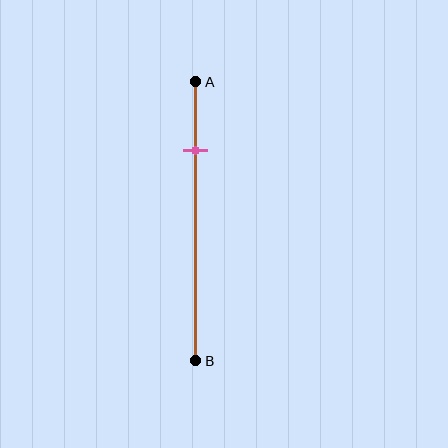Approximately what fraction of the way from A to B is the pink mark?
The pink mark is approximately 25% of the way from A to B.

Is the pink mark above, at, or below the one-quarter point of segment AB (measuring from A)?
The pink mark is approximately at the one-quarter point of segment AB.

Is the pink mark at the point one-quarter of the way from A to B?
Yes, the mark is approximately at the one-quarter point.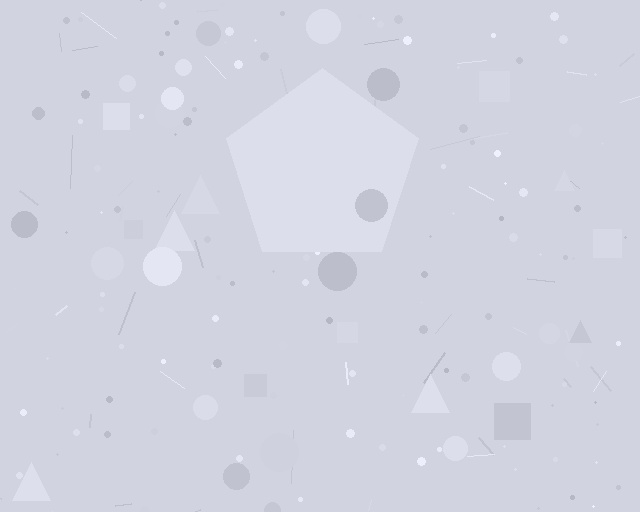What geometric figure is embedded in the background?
A pentagon is embedded in the background.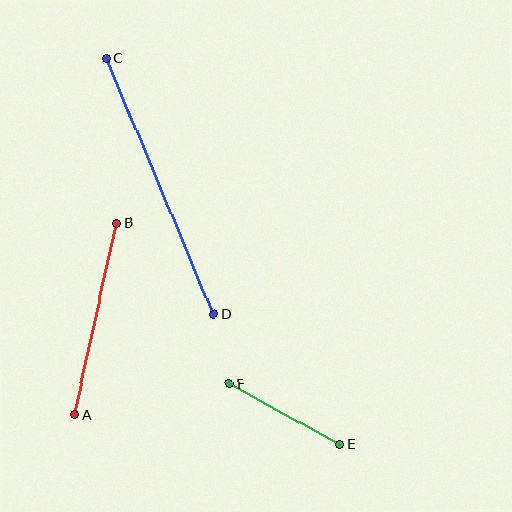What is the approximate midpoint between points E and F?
The midpoint is at approximately (285, 414) pixels.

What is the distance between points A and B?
The distance is approximately 197 pixels.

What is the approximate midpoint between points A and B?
The midpoint is at approximately (95, 319) pixels.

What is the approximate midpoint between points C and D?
The midpoint is at approximately (160, 186) pixels.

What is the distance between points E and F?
The distance is approximately 126 pixels.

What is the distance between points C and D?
The distance is approximately 278 pixels.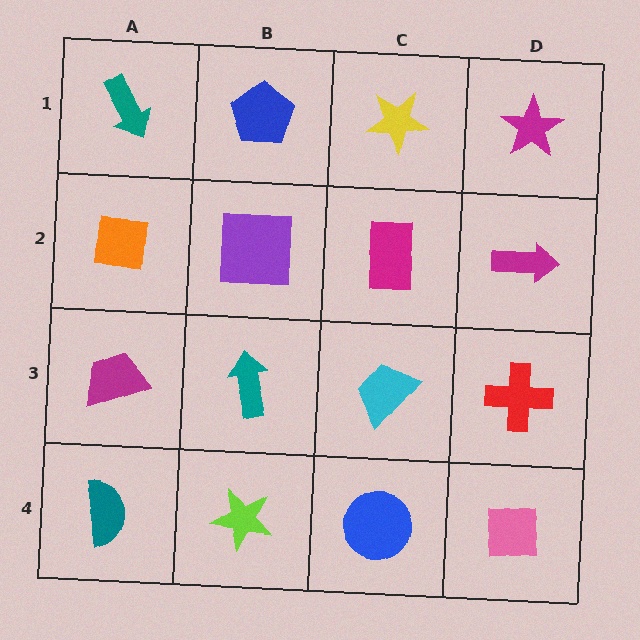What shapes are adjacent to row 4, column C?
A cyan trapezoid (row 3, column C), a lime star (row 4, column B), a pink square (row 4, column D).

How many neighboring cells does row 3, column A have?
3.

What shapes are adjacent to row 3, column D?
A magenta arrow (row 2, column D), a pink square (row 4, column D), a cyan trapezoid (row 3, column C).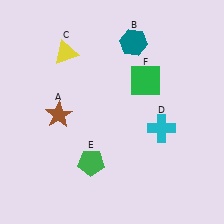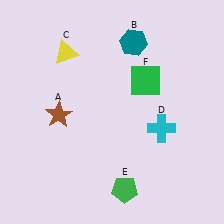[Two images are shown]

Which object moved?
The green pentagon (E) moved right.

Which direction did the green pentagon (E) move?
The green pentagon (E) moved right.